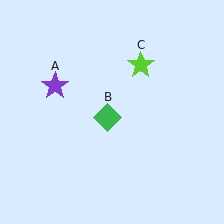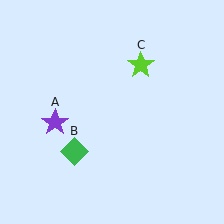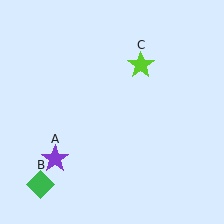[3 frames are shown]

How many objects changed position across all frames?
2 objects changed position: purple star (object A), green diamond (object B).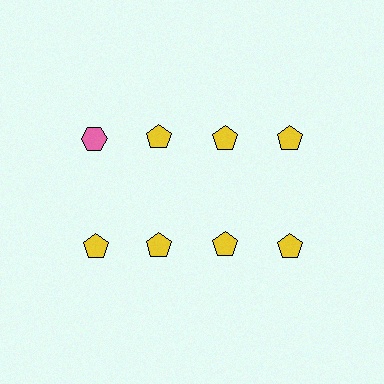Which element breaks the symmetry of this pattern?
The pink hexagon in the top row, leftmost column breaks the symmetry. All other shapes are yellow pentagons.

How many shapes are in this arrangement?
There are 8 shapes arranged in a grid pattern.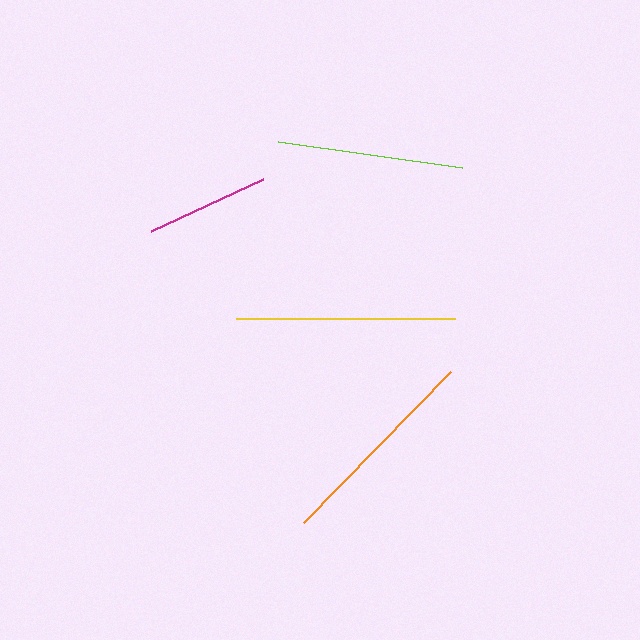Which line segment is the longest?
The yellow line is the longest at approximately 219 pixels.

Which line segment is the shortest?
The magenta line is the shortest at approximately 123 pixels.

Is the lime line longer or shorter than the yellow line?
The yellow line is longer than the lime line.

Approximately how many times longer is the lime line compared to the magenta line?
The lime line is approximately 1.5 times the length of the magenta line.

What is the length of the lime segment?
The lime segment is approximately 186 pixels long.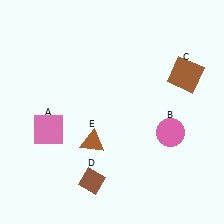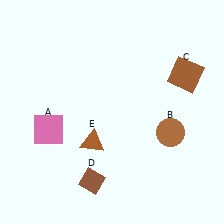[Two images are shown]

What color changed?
The circle (B) changed from pink in Image 1 to brown in Image 2.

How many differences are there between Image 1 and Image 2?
There is 1 difference between the two images.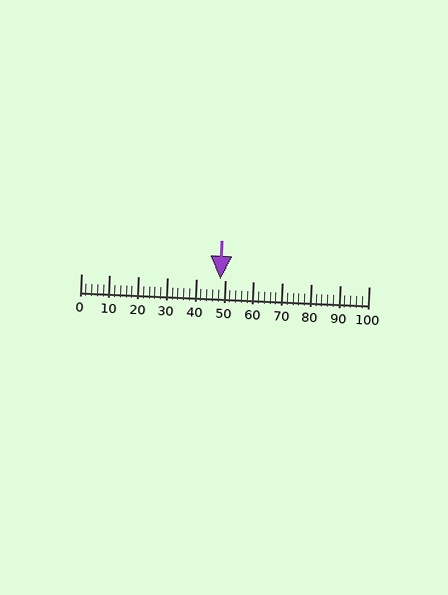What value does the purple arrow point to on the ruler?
The purple arrow points to approximately 49.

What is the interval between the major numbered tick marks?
The major tick marks are spaced 10 units apart.